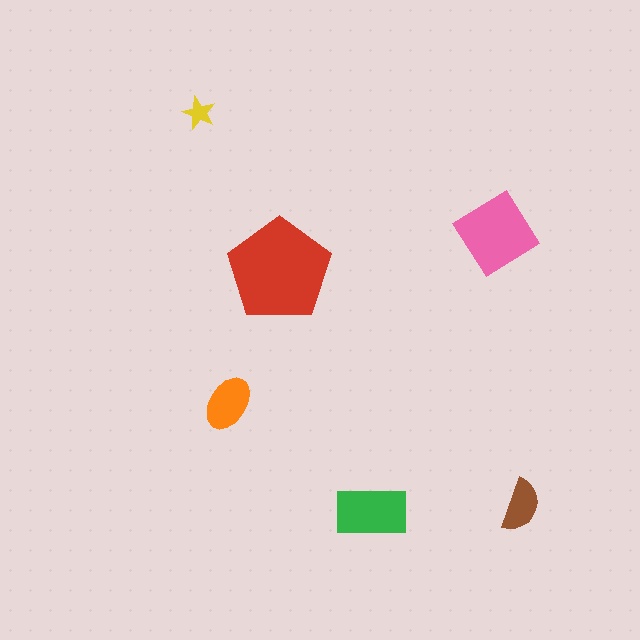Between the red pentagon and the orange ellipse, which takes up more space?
The red pentagon.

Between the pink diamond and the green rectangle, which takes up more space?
The pink diamond.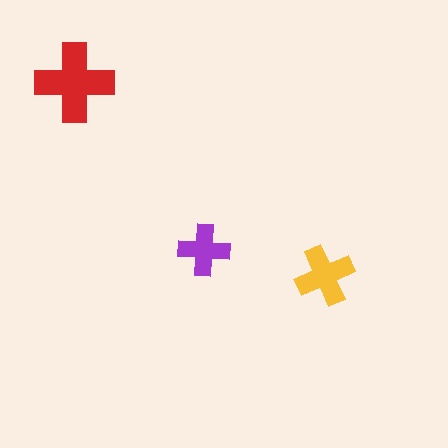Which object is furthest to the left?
The red cross is leftmost.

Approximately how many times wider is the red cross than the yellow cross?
About 1.5 times wider.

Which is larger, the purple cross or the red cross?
The red one.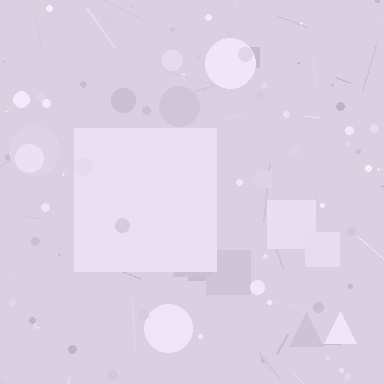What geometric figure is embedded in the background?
A square is embedded in the background.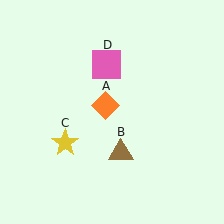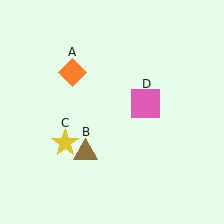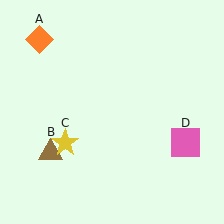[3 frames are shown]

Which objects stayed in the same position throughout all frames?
Yellow star (object C) remained stationary.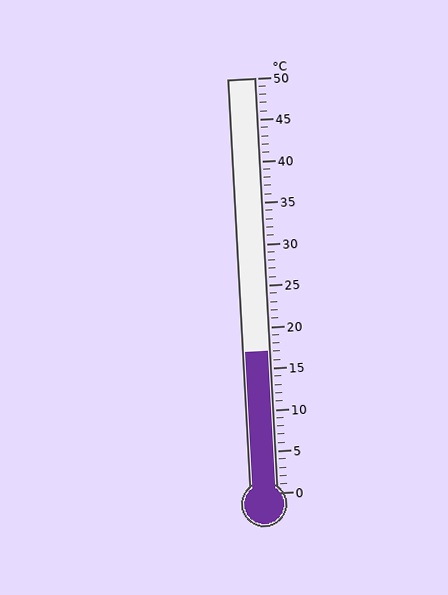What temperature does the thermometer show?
The thermometer shows approximately 17°C.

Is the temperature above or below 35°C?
The temperature is below 35°C.